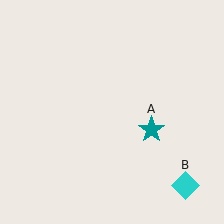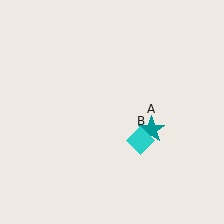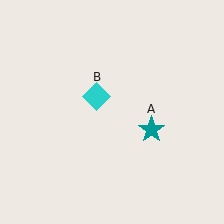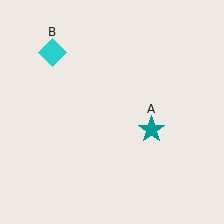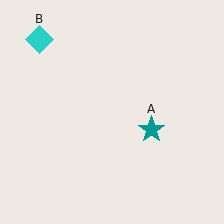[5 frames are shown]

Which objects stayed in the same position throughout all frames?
Teal star (object A) remained stationary.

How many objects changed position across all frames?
1 object changed position: cyan diamond (object B).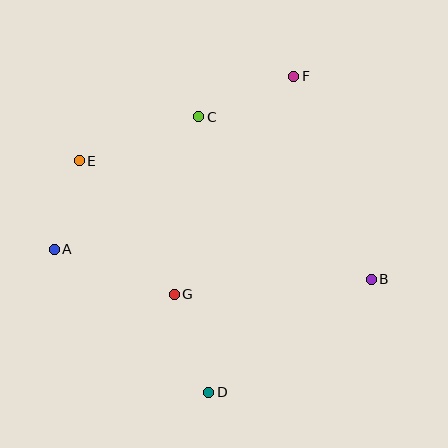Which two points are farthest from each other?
Points D and F are farthest from each other.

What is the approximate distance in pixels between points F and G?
The distance between F and G is approximately 249 pixels.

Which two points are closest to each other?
Points A and E are closest to each other.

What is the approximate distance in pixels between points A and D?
The distance between A and D is approximately 210 pixels.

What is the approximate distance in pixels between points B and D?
The distance between B and D is approximately 198 pixels.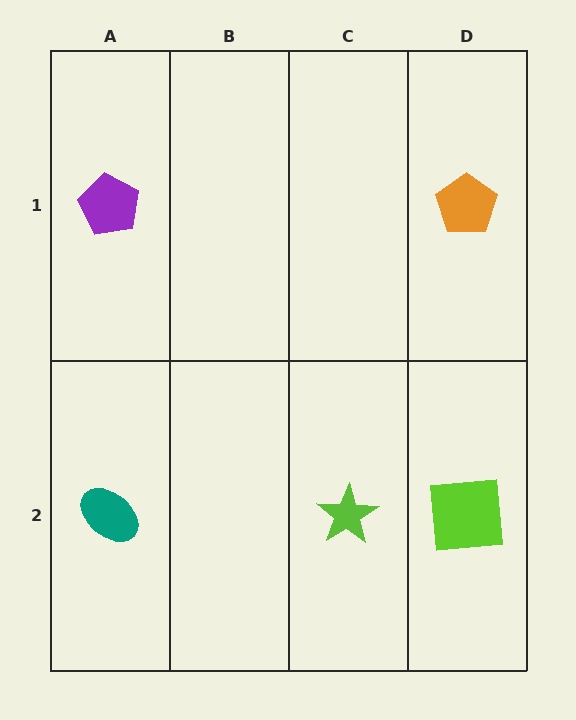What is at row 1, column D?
An orange pentagon.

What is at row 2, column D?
A lime square.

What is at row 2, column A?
A teal ellipse.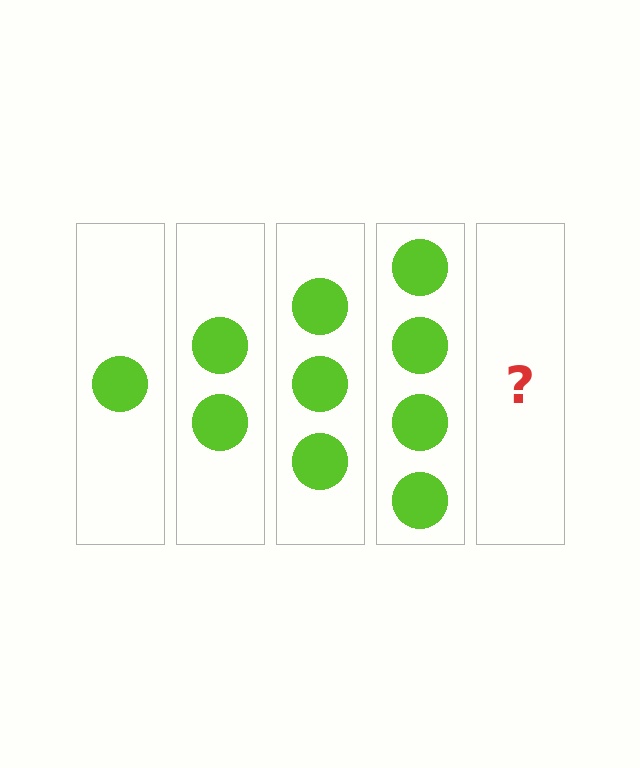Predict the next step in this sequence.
The next step is 5 circles.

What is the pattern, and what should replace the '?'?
The pattern is that each step adds one more circle. The '?' should be 5 circles.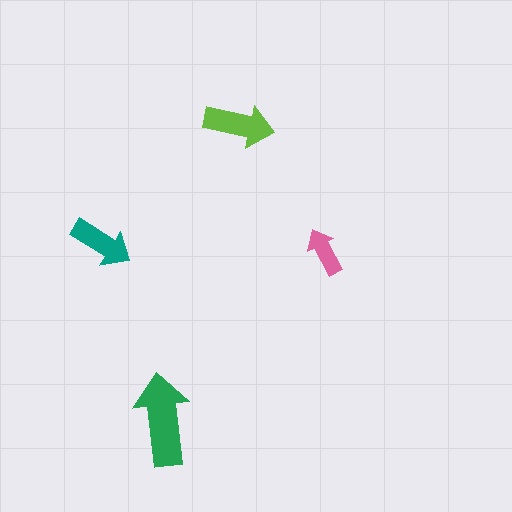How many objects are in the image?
There are 4 objects in the image.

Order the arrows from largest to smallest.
the green one, the lime one, the teal one, the pink one.